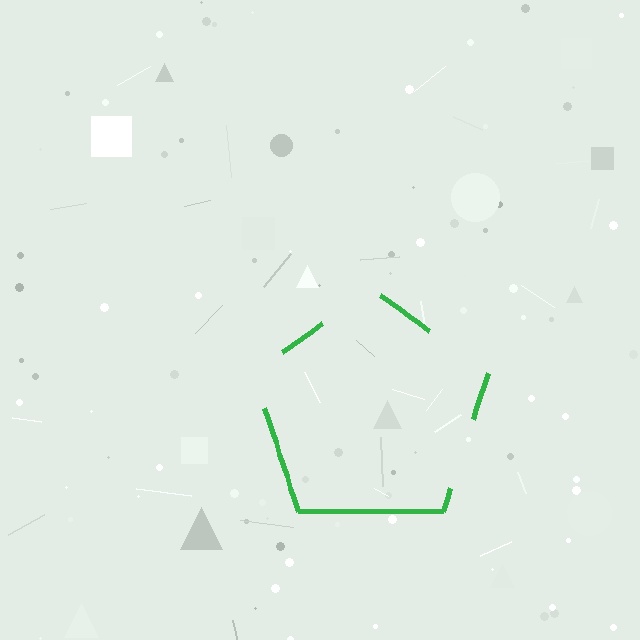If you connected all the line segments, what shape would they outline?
They would outline a pentagon.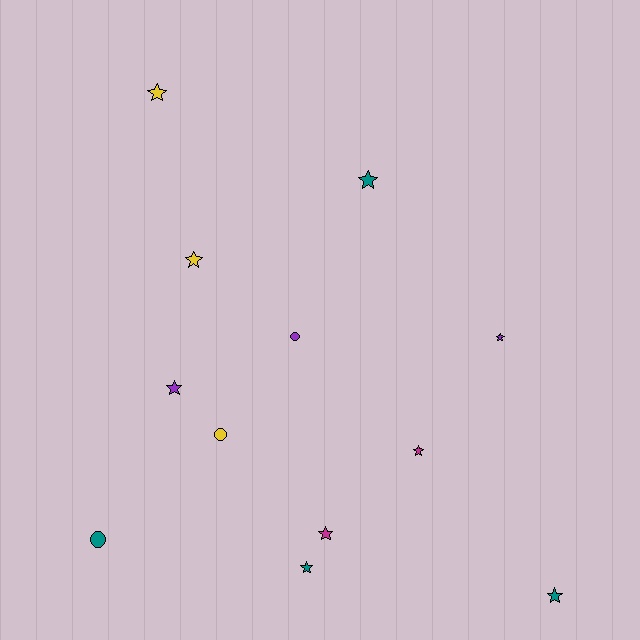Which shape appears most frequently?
Star, with 9 objects.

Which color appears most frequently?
Teal, with 4 objects.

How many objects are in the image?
There are 12 objects.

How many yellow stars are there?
There are 2 yellow stars.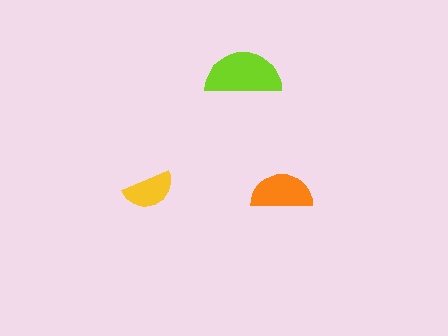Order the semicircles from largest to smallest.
the lime one, the orange one, the yellow one.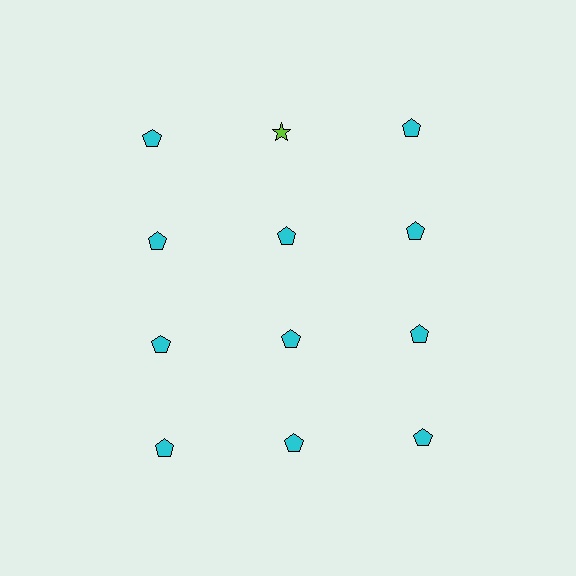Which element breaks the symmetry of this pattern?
The lime star in the top row, second from left column breaks the symmetry. All other shapes are cyan pentagons.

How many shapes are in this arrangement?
There are 12 shapes arranged in a grid pattern.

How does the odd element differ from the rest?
It differs in both color (lime instead of cyan) and shape (star instead of pentagon).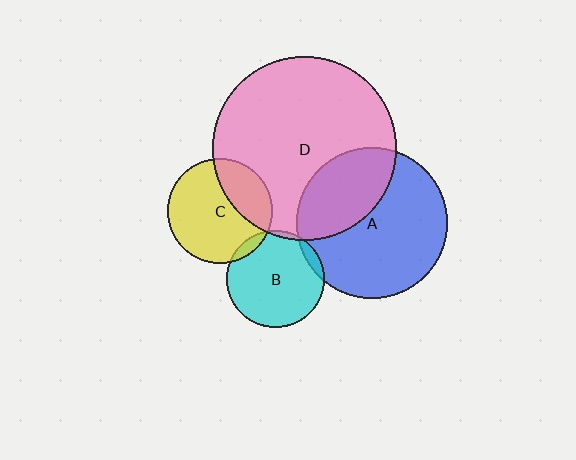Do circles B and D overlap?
Yes.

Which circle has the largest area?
Circle D (pink).